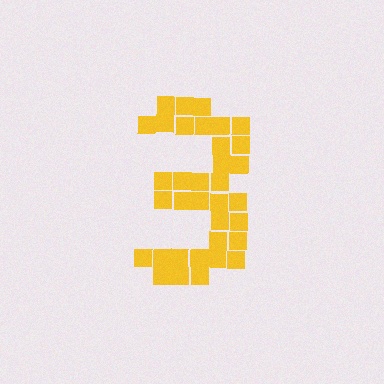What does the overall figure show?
The overall figure shows the digit 3.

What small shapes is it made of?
It is made of small squares.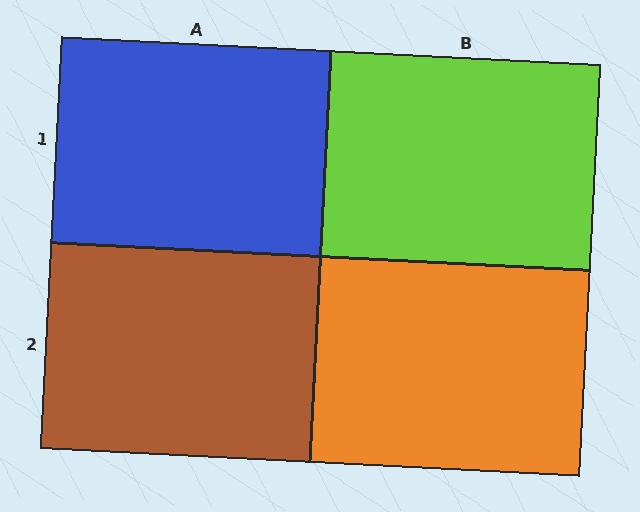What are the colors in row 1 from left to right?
Blue, lime.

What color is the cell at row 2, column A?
Brown.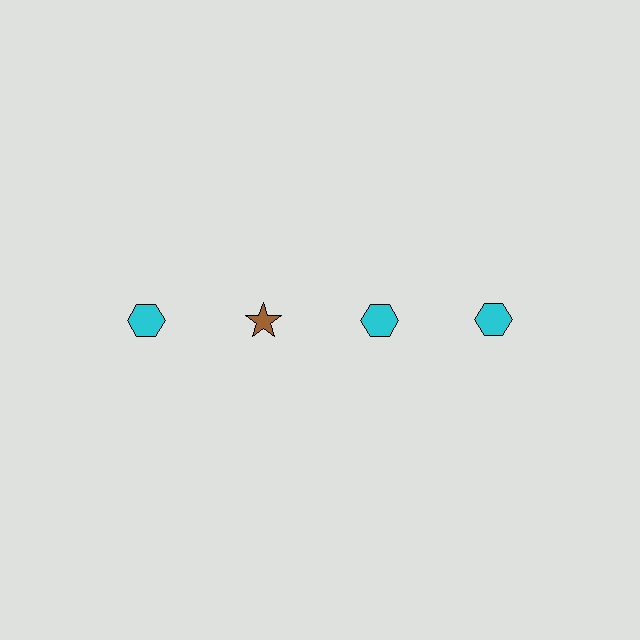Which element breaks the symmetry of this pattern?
The brown star in the top row, second from left column breaks the symmetry. All other shapes are cyan hexagons.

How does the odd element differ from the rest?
It differs in both color (brown instead of cyan) and shape (star instead of hexagon).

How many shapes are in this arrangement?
There are 4 shapes arranged in a grid pattern.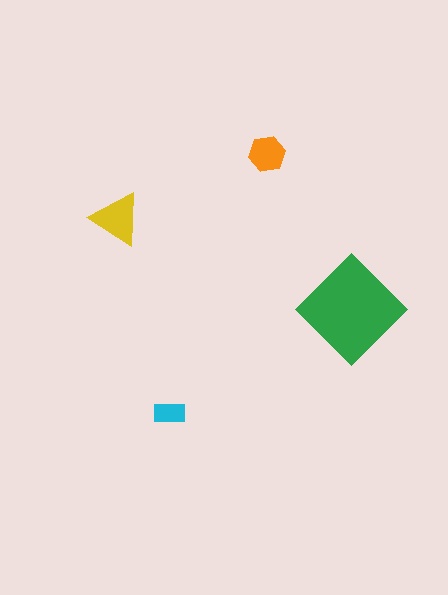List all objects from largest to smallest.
The green diamond, the yellow triangle, the orange hexagon, the cyan rectangle.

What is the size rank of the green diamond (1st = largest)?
1st.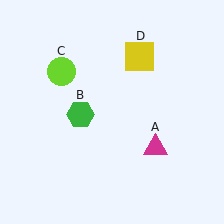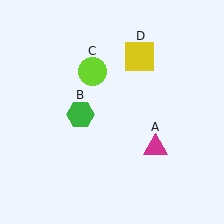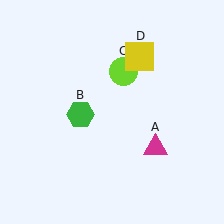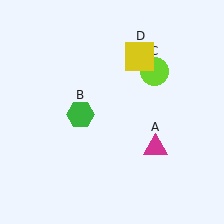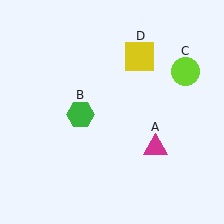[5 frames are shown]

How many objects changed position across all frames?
1 object changed position: lime circle (object C).